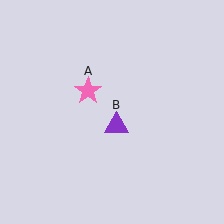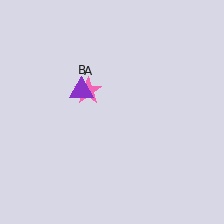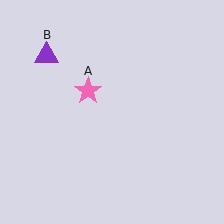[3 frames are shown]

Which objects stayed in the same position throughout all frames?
Pink star (object A) remained stationary.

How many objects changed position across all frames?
1 object changed position: purple triangle (object B).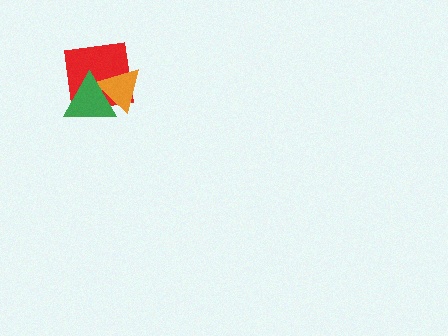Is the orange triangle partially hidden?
Yes, it is partially covered by another shape.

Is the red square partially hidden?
Yes, it is partially covered by another shape.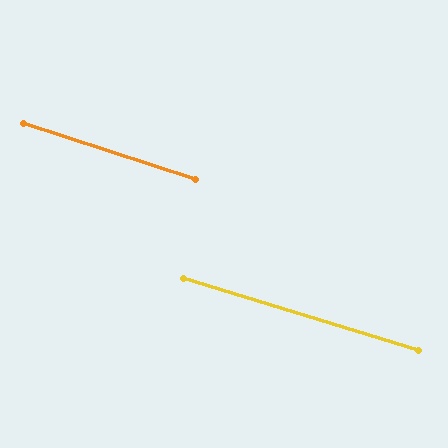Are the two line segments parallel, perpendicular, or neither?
Parallel — their directions differ by only 0.8°.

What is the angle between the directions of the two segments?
Approximately 1 degree.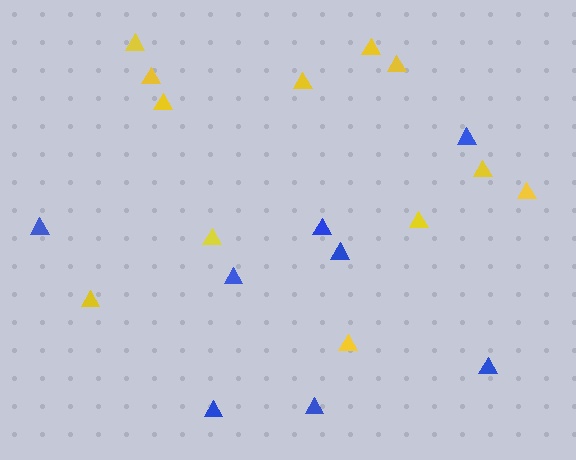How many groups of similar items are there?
There are 2 groups: one group of yellow triangles (12) and one group of blue triangles (8).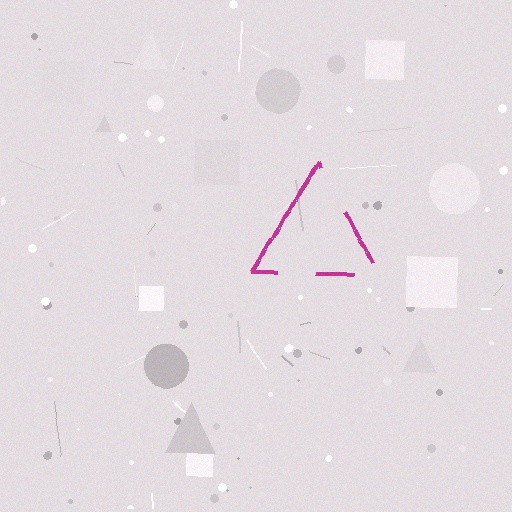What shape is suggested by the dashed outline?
The dashed outline suggests a triangle.